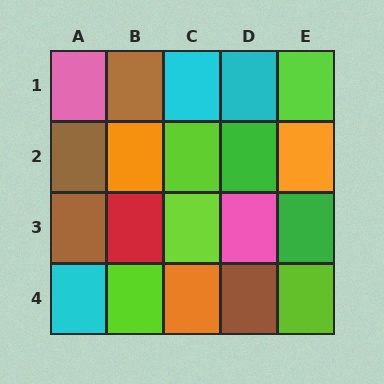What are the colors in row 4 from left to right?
Cyan, lime, orange, brown, lime.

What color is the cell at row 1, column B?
Brown.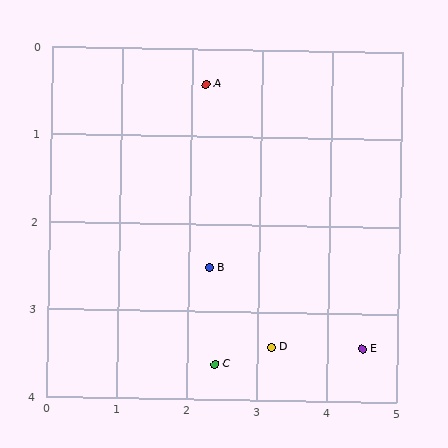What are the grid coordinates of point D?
Point D is at approximately (3.2, 3.4).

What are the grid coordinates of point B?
Point B is at approximately (2.3, 2.5).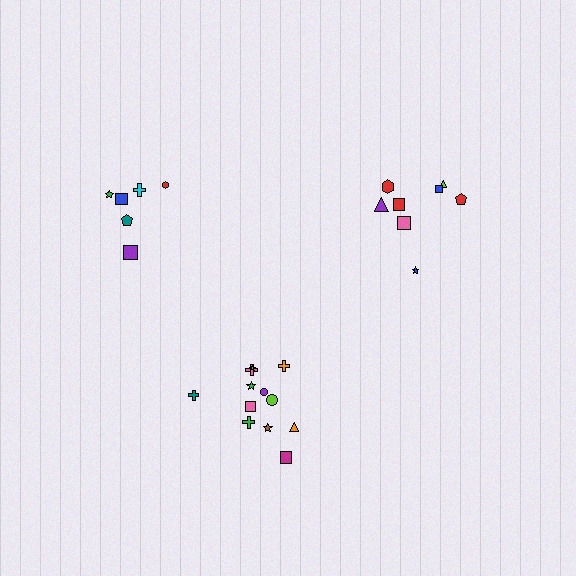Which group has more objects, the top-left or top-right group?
The top-right group.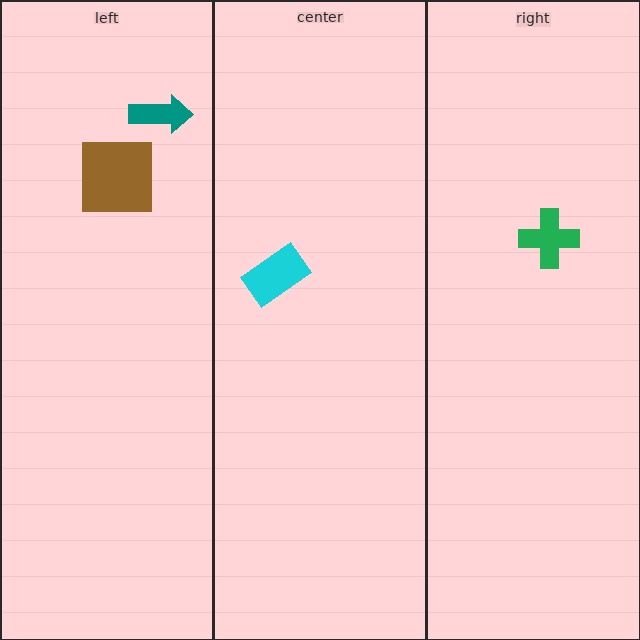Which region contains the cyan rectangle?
The center region.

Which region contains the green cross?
The right region.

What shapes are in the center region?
The cyan rectangle.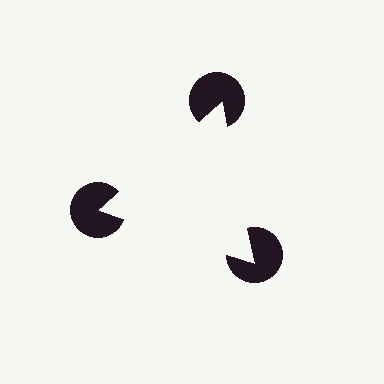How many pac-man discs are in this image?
There are 3 — one at each vertex of the illusory triangle.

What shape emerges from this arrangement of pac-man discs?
An illusory triangle — its edges are inferred from the aligned wedge cuts in the pac-man discs, not physically drawn.